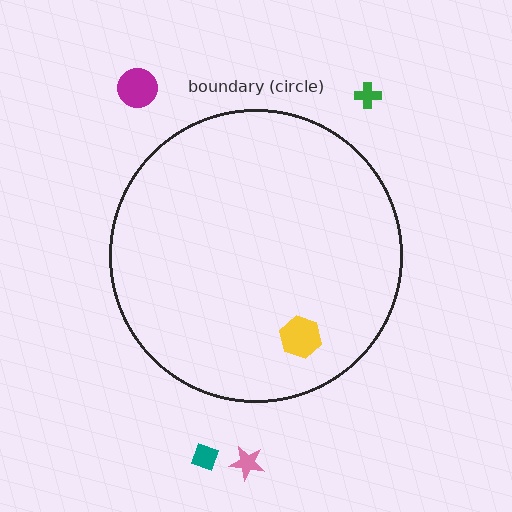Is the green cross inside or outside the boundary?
Outside.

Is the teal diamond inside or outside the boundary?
Outside.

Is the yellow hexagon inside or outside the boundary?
Inside.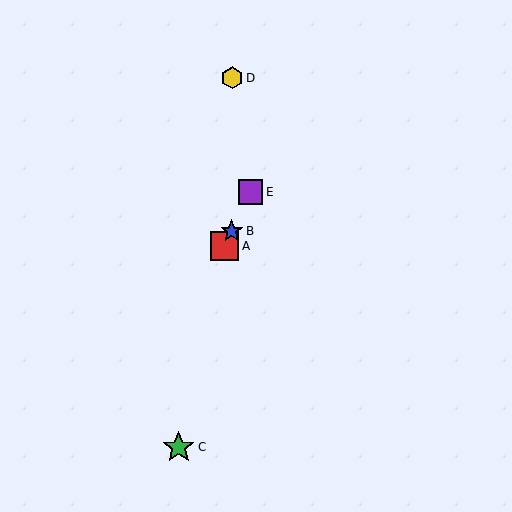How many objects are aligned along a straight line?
3 objects (A, B, E) are aligned along a straight line.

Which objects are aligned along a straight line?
Objects A, B, E are aligned along a straight line.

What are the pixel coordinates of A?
Object A is at (225, 246).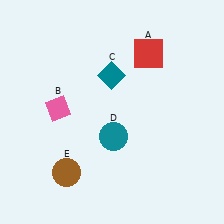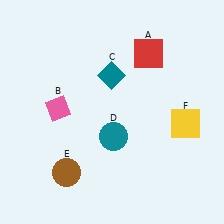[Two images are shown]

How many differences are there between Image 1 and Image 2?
There is 1 difference between the two images.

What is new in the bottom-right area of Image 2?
A yellow square (F) was added in the bottom-right area of Image 2.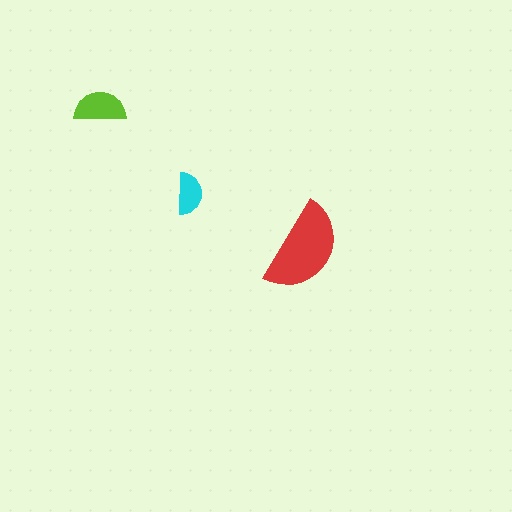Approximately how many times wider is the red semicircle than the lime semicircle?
About 2 times wider.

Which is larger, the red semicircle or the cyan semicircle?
The red one.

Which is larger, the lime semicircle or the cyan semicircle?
The lime one.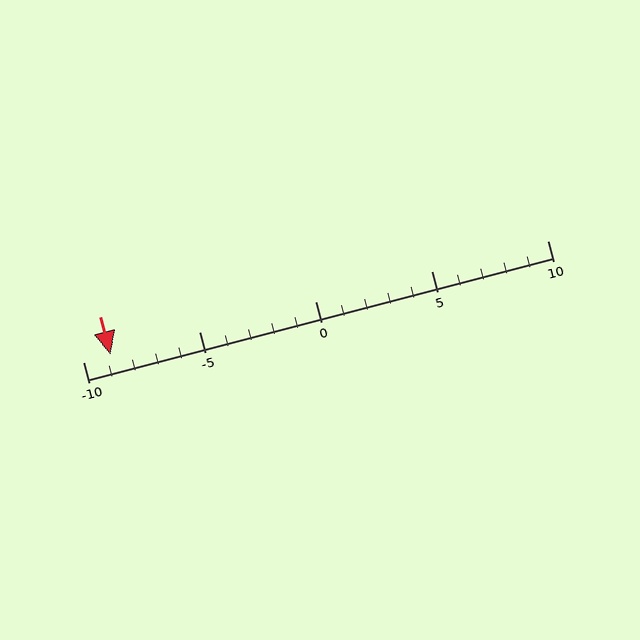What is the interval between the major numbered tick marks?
The major tick marks are spaced 5 units apart.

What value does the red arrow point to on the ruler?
The red arrow points to approximately -9.